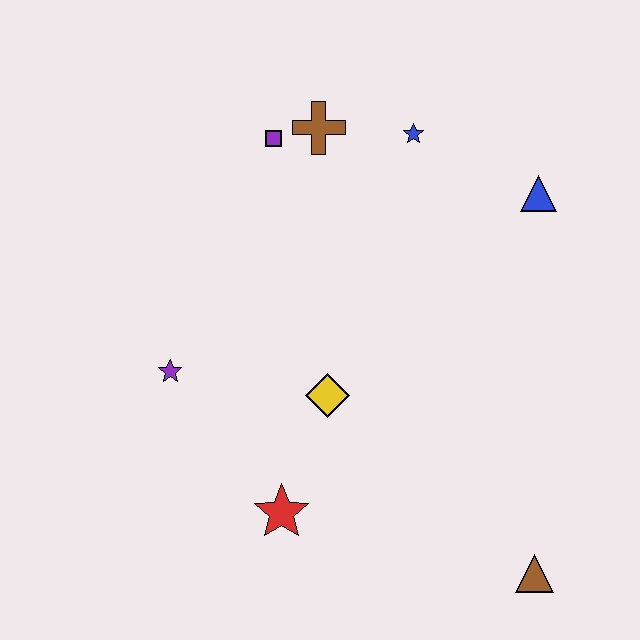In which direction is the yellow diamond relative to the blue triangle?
The yellow diamond is to the left of the blue triangle.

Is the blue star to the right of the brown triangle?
No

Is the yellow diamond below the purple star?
Yes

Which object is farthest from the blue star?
The brown triangle is farthest from the blue star.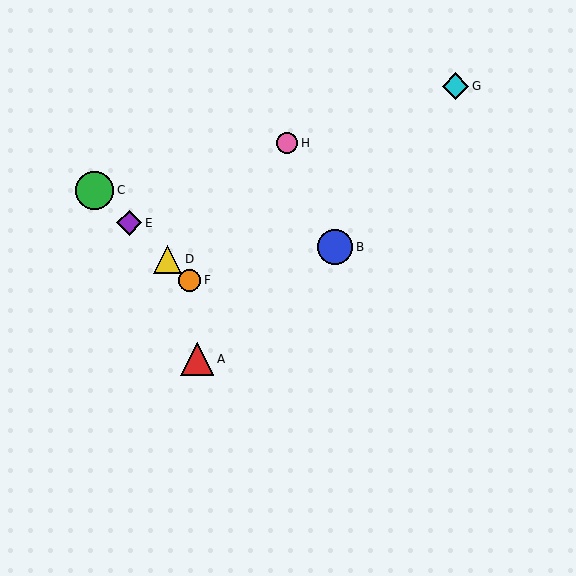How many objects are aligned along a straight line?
4 objects (C, D, E, F) are aligned along a straight line.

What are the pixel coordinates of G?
Object G is at (456, 86).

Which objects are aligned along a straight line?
Objects C, D, E, F are aligned along a straight line.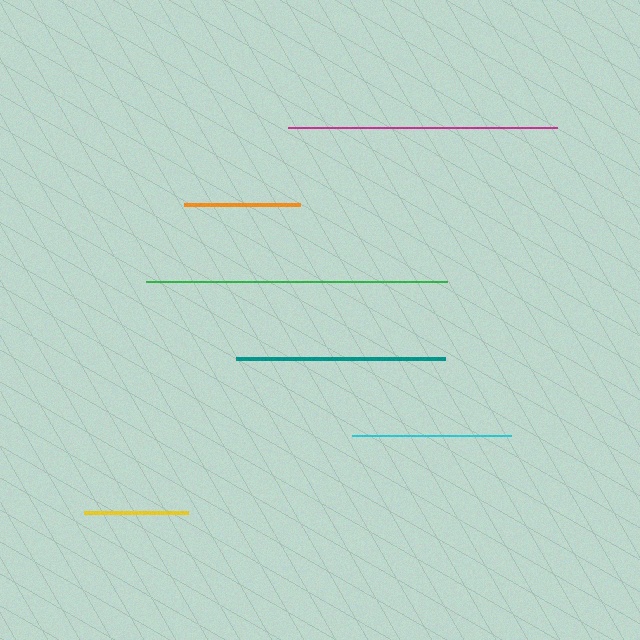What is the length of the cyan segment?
The cyan segment is approximately 160 pixels long.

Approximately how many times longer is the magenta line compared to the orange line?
The magenta line is approximately 2.3 times the length of the orange line.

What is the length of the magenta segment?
The magenta segment is approximately 269 pixels long.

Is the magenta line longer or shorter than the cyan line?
The magenta line is longer than the cyan line.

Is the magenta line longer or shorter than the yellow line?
The magenta line is longer than the yellow line.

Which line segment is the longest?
The green line is the longest at approximately 301 pixels.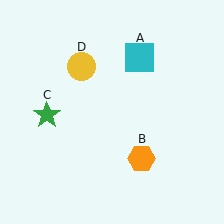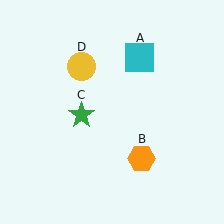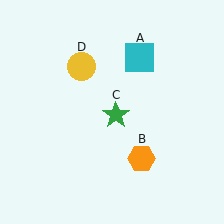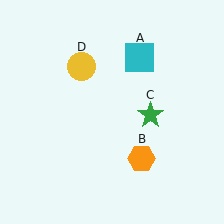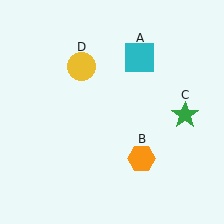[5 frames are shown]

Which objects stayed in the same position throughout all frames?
Cyan square (object A) and orange hexagon (object B) and yellow circle (object D) remained stationary.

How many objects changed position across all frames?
1 object changed position: green star (object C).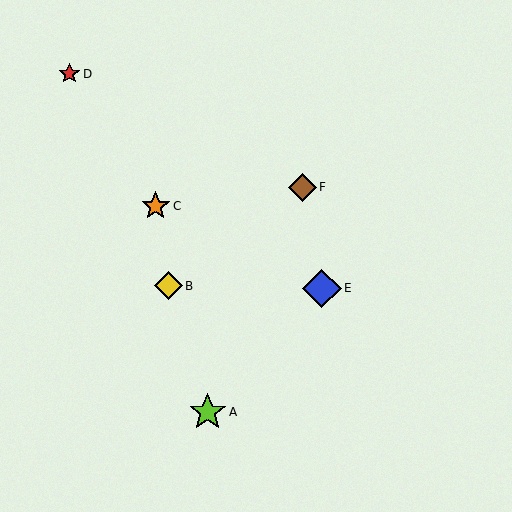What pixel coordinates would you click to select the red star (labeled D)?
Click at (69, 74) to select the red star D.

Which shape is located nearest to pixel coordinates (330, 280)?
The blue diamond (labeled E) at (322, 288) is nearest to that location.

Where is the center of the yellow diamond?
The center of the yellow diamond is at (169, 286).